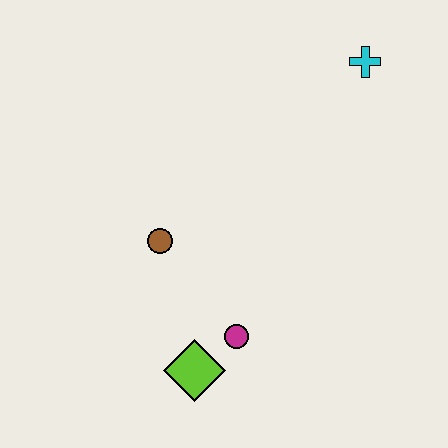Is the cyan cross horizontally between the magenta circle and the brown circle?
No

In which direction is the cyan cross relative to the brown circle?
The cyan cross is to the right of the brown circle.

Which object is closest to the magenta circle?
The lime diamond is closest to the magenta circle.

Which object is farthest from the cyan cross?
The lime diamond is farthest from the cyan cross.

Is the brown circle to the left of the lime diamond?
Yes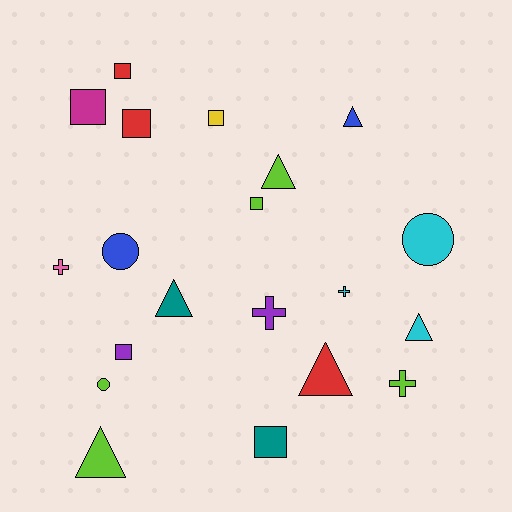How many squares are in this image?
There are 7 squares.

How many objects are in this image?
There are 20 objects.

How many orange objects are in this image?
There are no orange objects.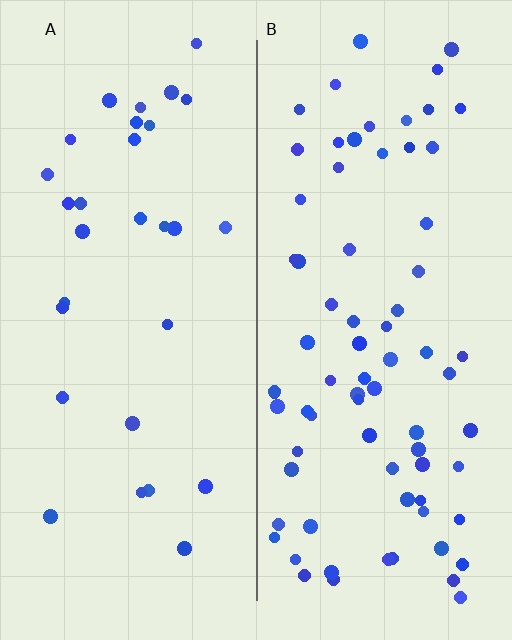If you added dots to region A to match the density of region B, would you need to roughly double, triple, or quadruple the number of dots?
Approximately triple.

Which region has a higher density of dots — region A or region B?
B (the right).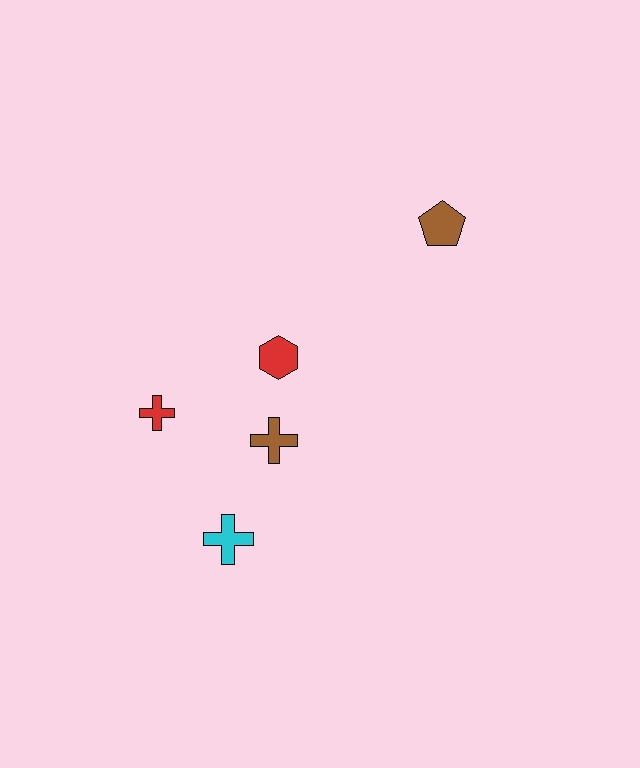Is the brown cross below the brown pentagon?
Yes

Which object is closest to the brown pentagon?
The red hexagon is closest to the brown pentagon.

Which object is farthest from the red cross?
The brown pentagon is farthest from the red cross.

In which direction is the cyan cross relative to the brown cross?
The cyan cross is below the brown cross.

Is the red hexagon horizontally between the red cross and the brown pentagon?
Yes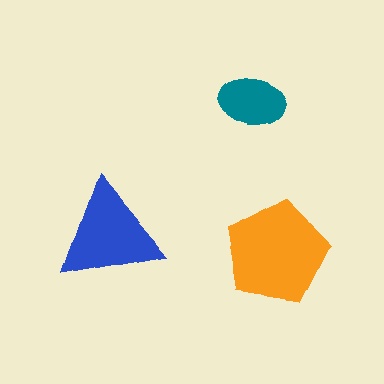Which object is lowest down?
The orange pentagon is bottommost.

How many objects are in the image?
There are 3 objects in the image.